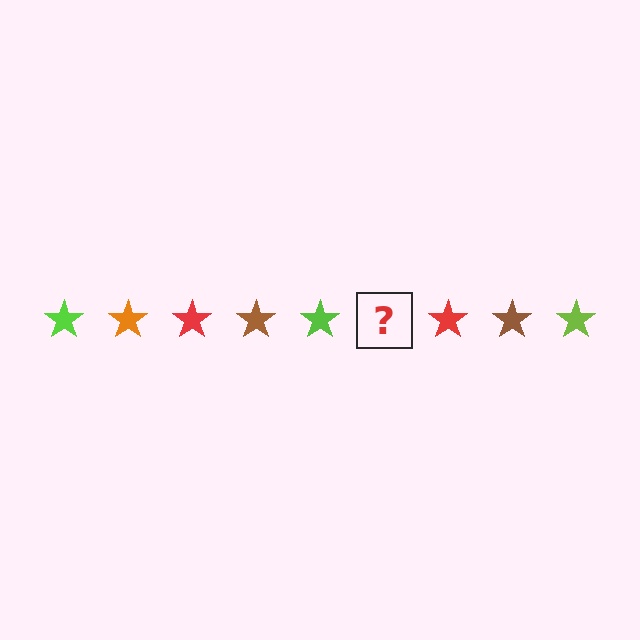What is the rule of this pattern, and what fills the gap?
The rule is that the pattern cycles through lime, orange, red, brown stars. The gap should be filled with an orange star.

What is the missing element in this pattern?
The missing element is an orange star.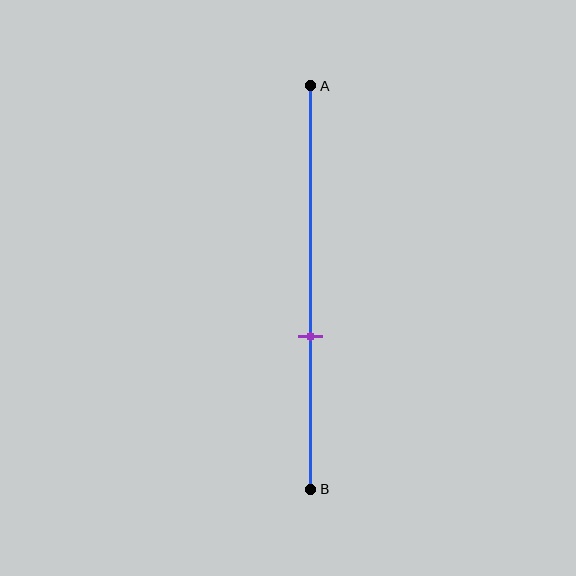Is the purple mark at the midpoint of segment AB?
No, the mark is at about 60% from A, not at the 50% midpoint.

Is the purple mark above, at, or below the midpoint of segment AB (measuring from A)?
The purple mark is below the midpoint of segment AB.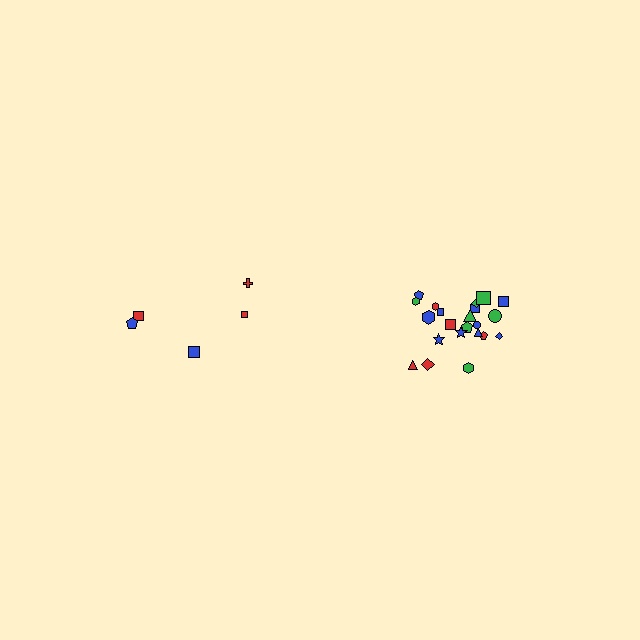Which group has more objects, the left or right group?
The right group.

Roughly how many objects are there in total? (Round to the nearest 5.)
Roughly 25 objects in total.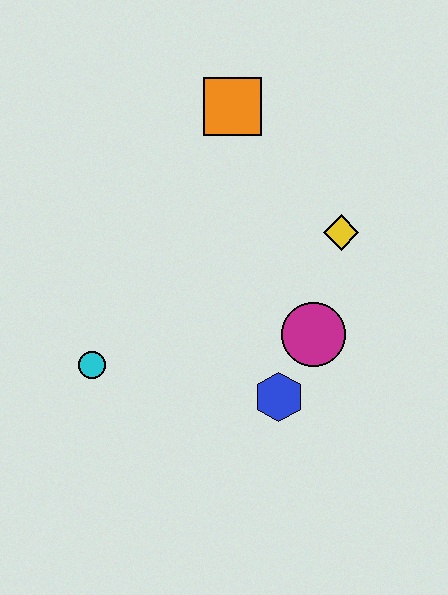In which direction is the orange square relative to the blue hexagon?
The orange square is above the blue hexagon.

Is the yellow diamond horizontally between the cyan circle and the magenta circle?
No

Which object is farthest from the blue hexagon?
The orange square is farthest from the blue hexagon.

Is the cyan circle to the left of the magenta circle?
Yes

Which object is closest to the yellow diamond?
The magenta circle is closest to the yellow diamond.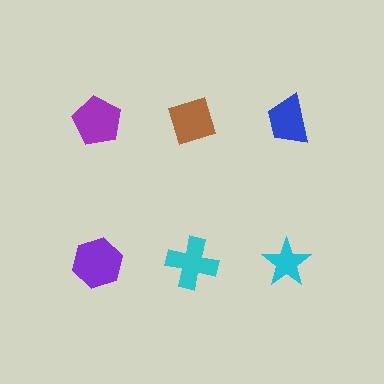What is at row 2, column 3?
A cyan star.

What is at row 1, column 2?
A brown diamond.